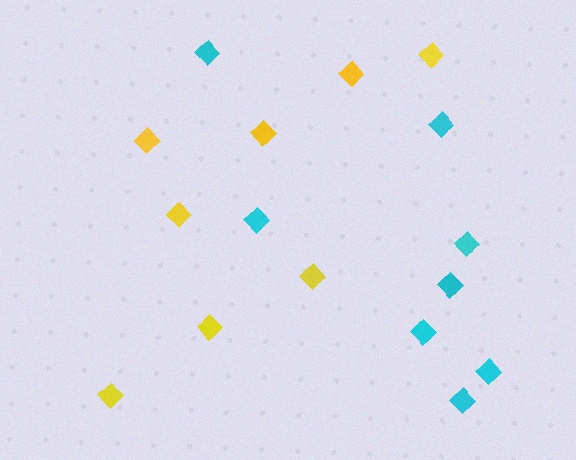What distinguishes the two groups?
There are 2 groups: one group of yellow diamonds (8) and one group of cyan diamonds (8).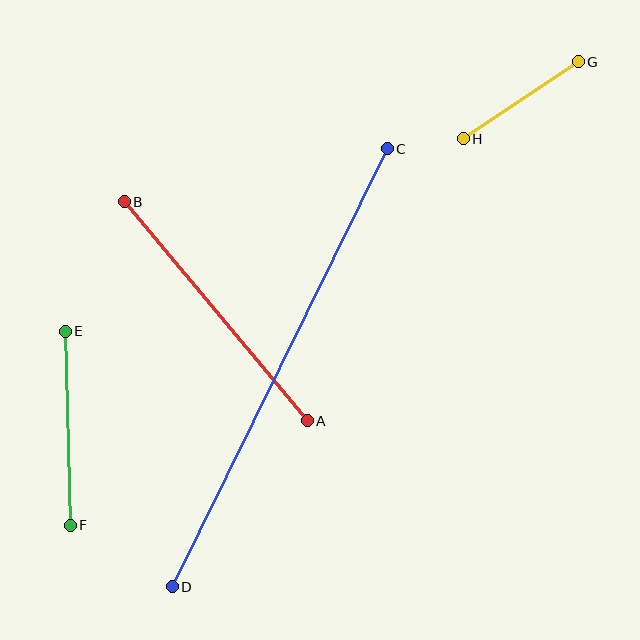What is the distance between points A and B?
The distance is approximately 285 pixels.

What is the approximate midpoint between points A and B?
The midpoint is at approximately (216, 311) pixels.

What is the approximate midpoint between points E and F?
The midpoint is at approximately (68, 428) pixels.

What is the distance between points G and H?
The distance is approximately 139 pixels.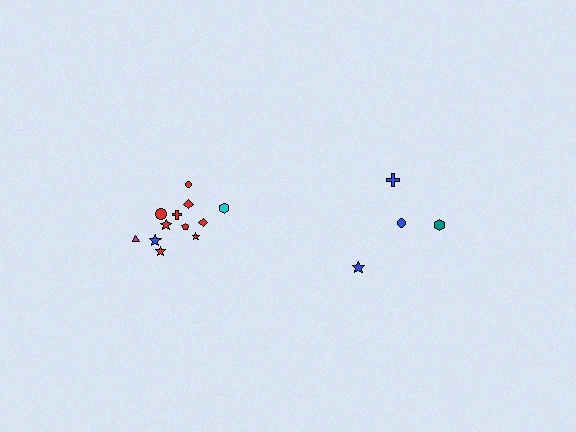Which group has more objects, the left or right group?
The left group.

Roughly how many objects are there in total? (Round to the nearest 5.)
Roughly 15 objects in total.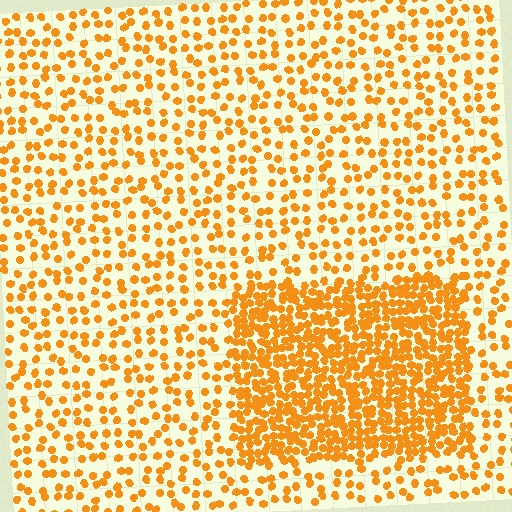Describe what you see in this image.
The image contains small orange elements arranged at two different densities. A rectangle-shaped region is visible where the elements are more densely packed than the surrounding area.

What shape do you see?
I see a rectangle.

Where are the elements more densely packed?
The elements are more densely packed inside the rectangle boundary.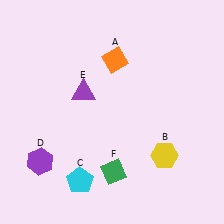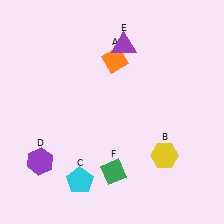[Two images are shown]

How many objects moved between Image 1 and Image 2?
1 object moved between the two images.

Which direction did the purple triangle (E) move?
The purple triangle (E) moved up.